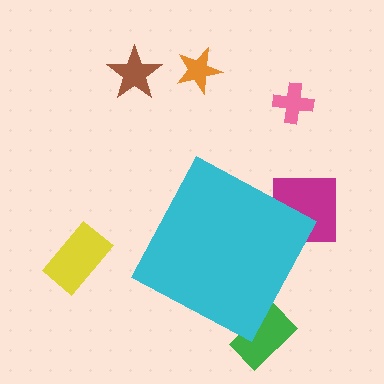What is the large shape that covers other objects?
A cyan diamond.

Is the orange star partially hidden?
No, the orange star is fully visible.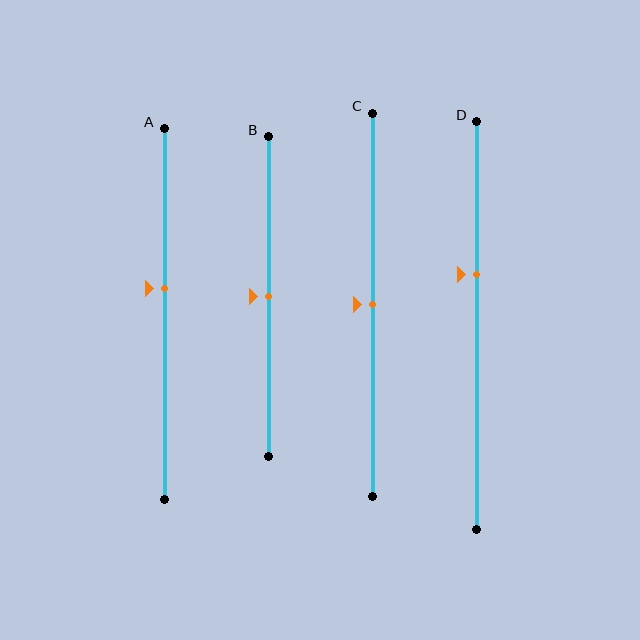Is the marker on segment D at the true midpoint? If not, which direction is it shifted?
No, the marker on segment D is shifted upward by about 13% of the segment length.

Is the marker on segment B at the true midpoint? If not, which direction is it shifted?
Yes, the marker on segment B is at the true midpoint.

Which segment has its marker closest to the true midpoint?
Segment B has its marker closest to the true midpoint.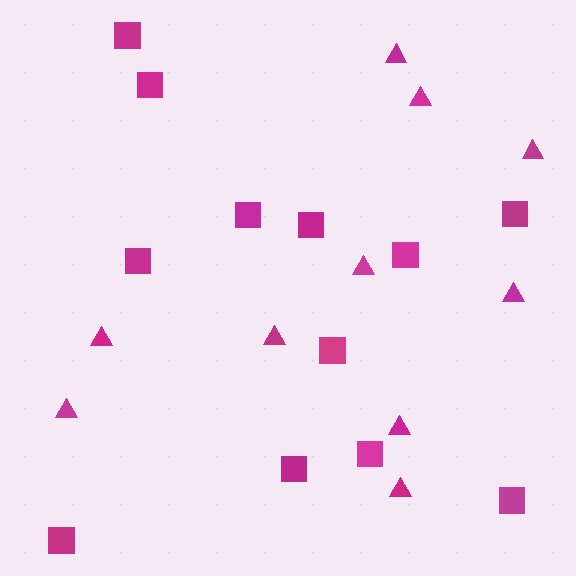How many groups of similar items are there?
There are 2 groups: one group of squares (12) and one group of triangles (10).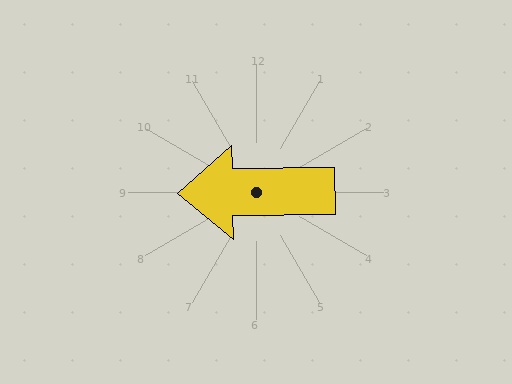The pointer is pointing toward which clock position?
Roughly 9 o'clock.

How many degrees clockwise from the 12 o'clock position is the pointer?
Approximately 269 degrees.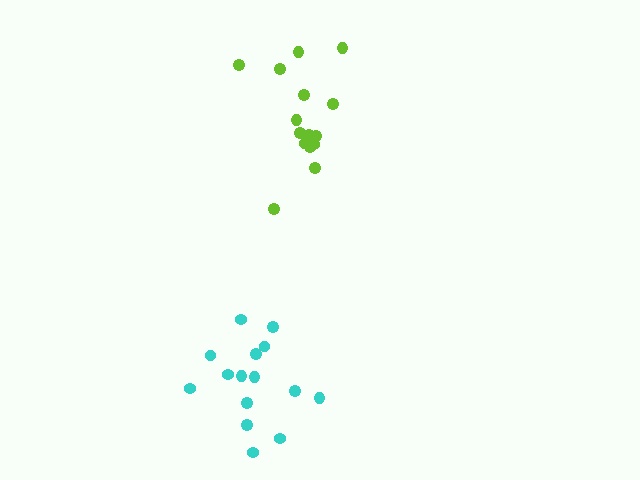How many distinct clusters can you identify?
There are 2 distinct clusters.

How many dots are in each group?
Group 1: 15 dots, Group 2: 15 dots (30 total).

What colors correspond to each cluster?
The clusters are colored: cyan, lime.